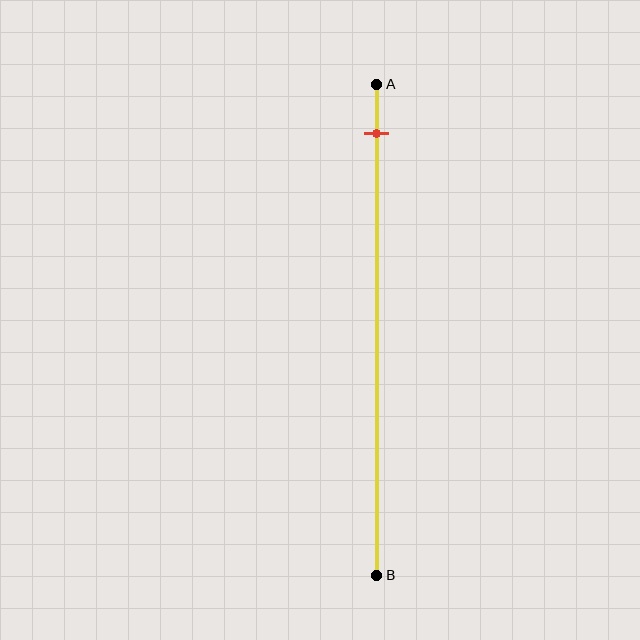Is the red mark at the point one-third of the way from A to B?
No, the mark is at about 10% from A, not at the 33% one-third point.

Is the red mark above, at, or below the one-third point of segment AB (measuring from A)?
The red mark is above the one-third point of segment AB.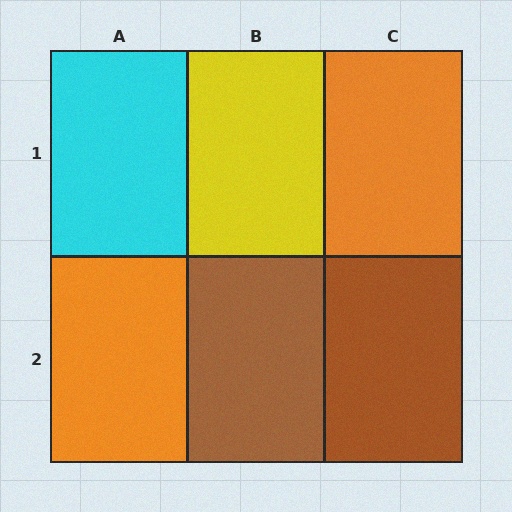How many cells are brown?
2 cells are brown.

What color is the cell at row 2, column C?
Brown.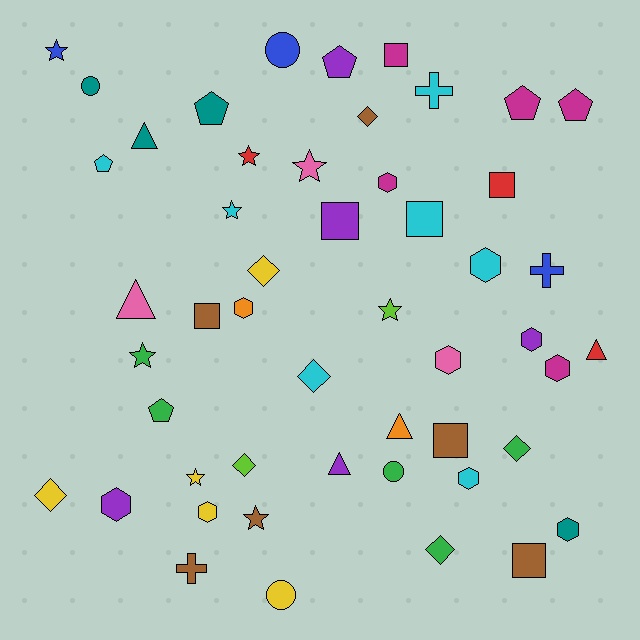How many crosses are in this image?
There are 3 crosses.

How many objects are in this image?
There are 50 objects.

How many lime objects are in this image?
There are 2 lime objects.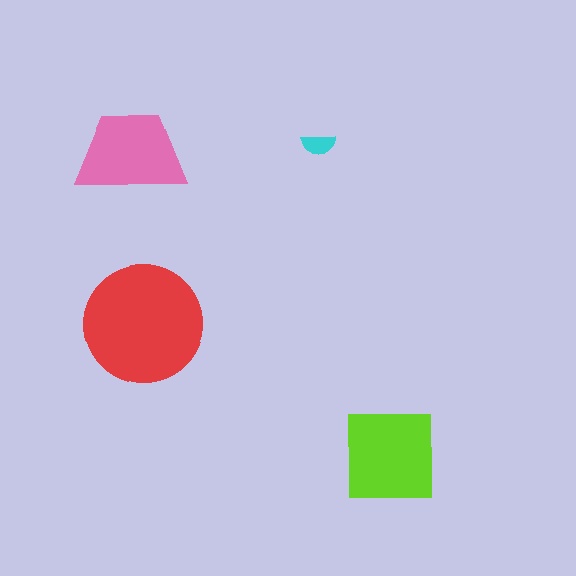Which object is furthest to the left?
The pink trapezoid is leftmost.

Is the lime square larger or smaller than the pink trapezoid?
Larger.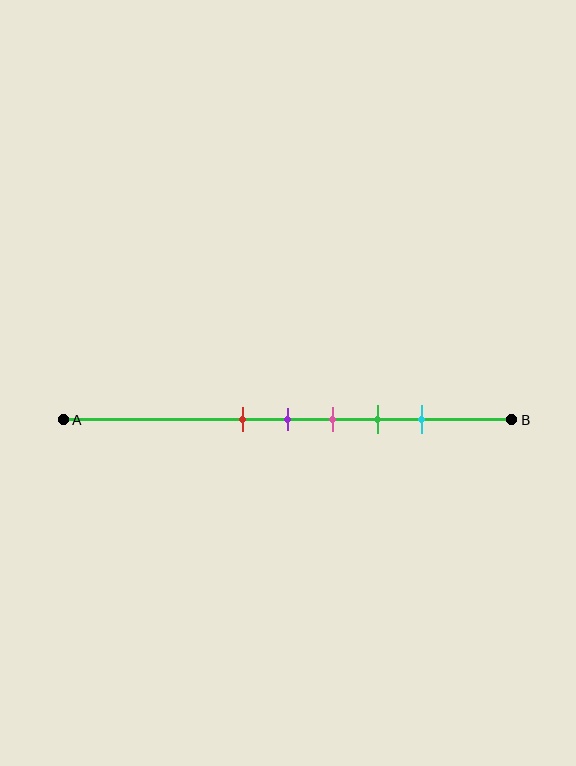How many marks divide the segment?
There are 5 marks dividing the segment.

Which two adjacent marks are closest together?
The red and purple marks are the closest adjacent pair.